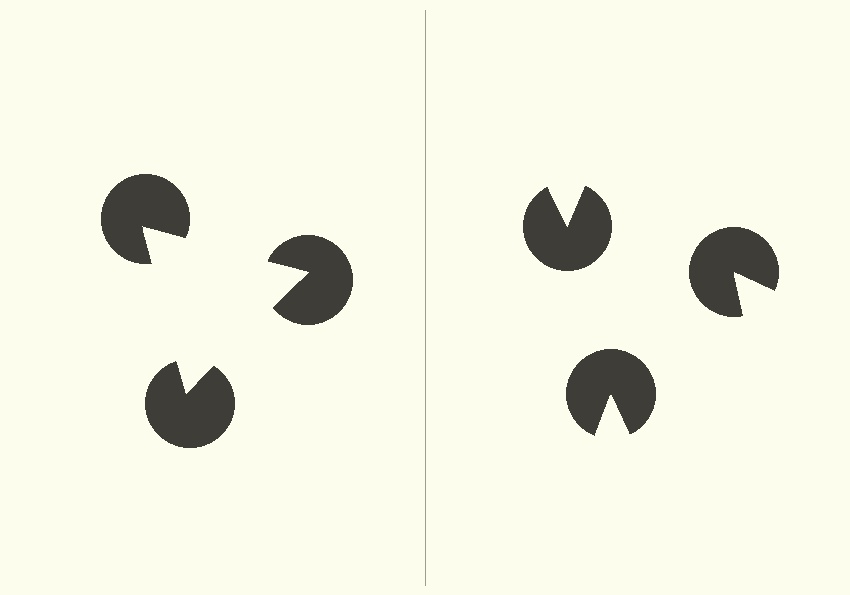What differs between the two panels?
The pac-man discs are positioned identically on both sides; only the wedge orientations differ. On the left they align to a triangle; on the right they are misaligned.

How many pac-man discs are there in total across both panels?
6 — 3 on each side.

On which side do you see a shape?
An illusory triangle appears on the left side. On the right side the wedge cuts are rotated, so no coherent shape forms.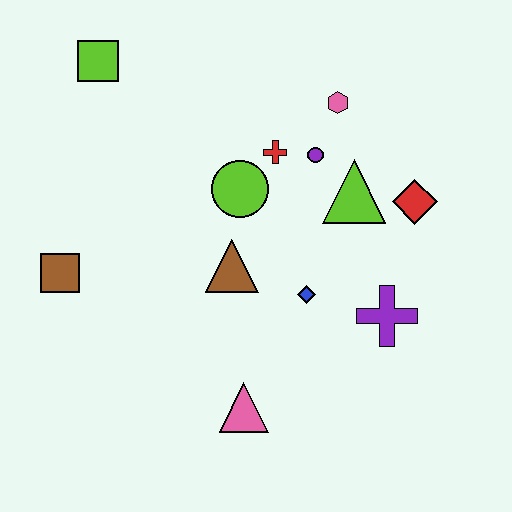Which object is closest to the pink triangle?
The blue diamond is closest to the pink triangle.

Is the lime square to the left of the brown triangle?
Yes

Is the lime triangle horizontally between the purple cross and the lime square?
Yes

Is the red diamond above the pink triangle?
Yes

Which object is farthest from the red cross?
The pink triangle is farthest from the red cross.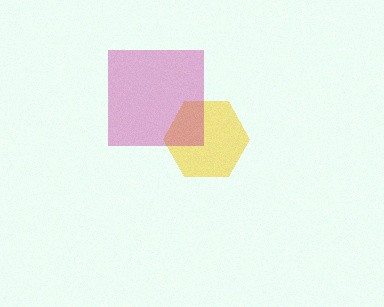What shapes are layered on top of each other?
The layered shapes are: a yellow hexagon, a magenta square.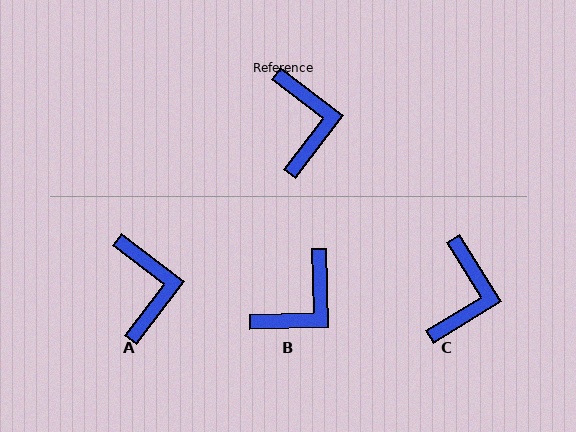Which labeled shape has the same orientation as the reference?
A.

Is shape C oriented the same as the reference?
No, it is off by about 21 degrees.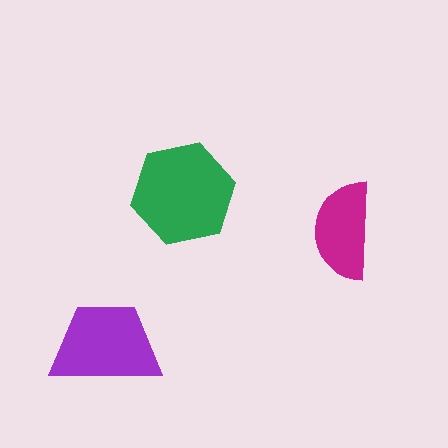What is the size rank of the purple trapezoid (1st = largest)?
2nd.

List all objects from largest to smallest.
The green hexagon, the purple trapezoid, the magenta semicircle.